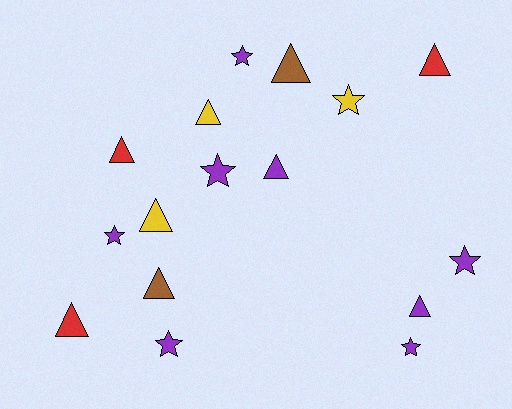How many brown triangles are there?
There are 2 brown triangles.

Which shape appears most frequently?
Triangle, with 9 objects.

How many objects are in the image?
There are 16 objects.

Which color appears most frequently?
Purple, with 8 objects.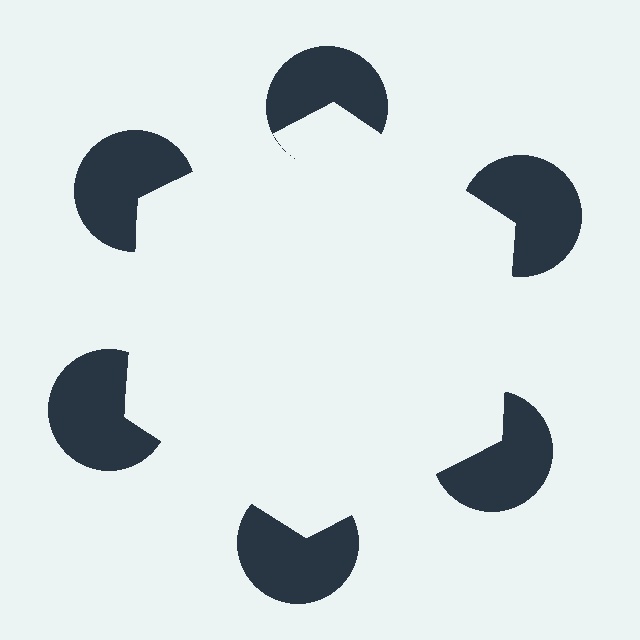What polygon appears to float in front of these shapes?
An illusory hexagon — its edges are inferred from the aligned wedge cuts in the pac-man discs, not physically drawn.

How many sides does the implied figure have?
6 sides.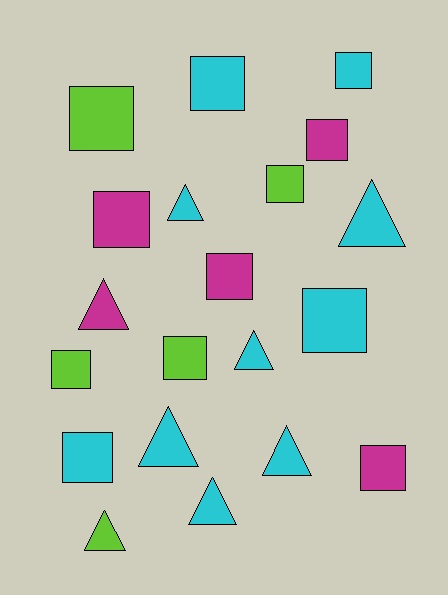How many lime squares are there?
There are 4 lime squares.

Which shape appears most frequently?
Square, with 12 objects.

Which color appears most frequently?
Cyan, with 10 objects.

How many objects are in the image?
There are 20 objects.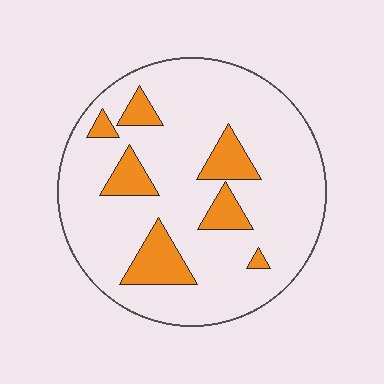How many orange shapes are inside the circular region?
7.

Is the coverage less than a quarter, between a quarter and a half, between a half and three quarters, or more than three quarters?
Less than a quarter.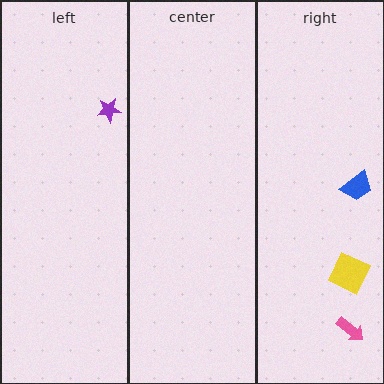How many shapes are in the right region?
3.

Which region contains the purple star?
The left region.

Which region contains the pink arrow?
The right region.